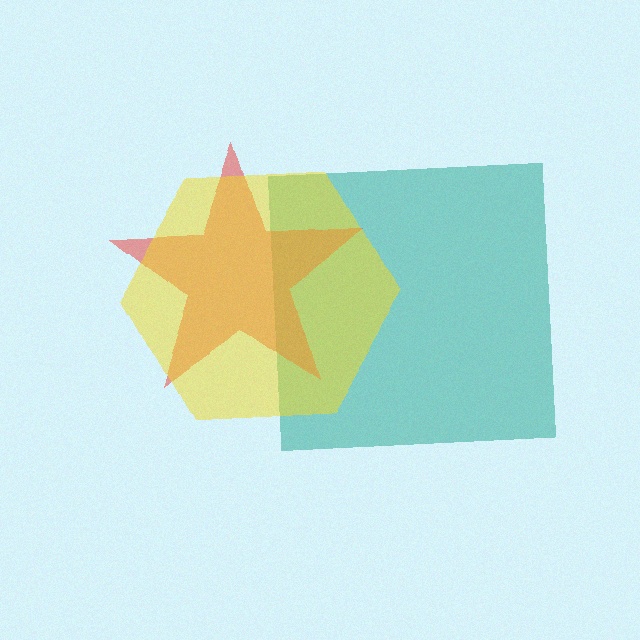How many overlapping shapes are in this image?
There are 3 overlapping shapes in the image.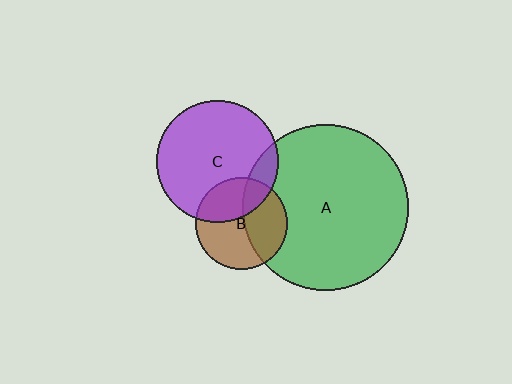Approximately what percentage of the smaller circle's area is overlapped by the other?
Approximately 40%.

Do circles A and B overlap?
Yes.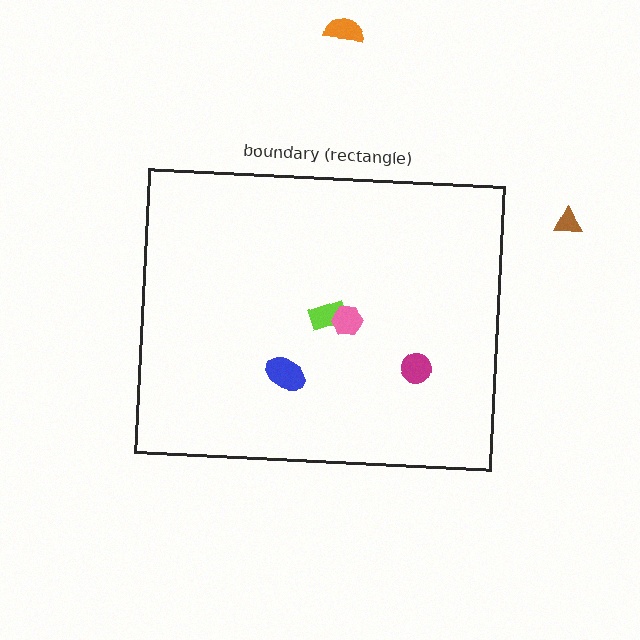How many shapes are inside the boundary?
4 inside, 2 outside.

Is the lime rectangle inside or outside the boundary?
Inside.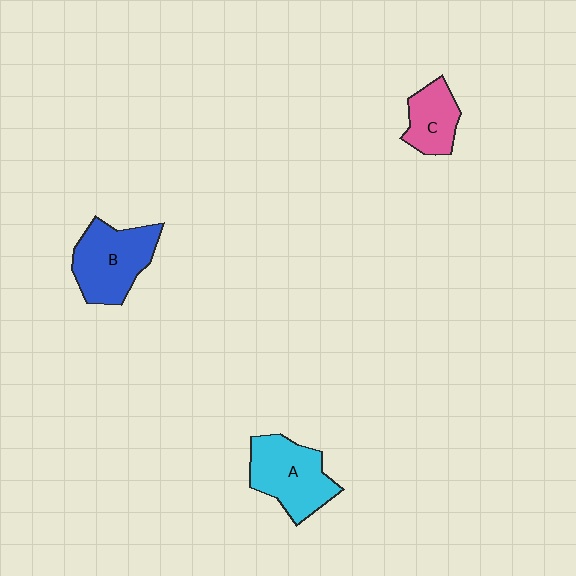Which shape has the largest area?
Shape B (blue).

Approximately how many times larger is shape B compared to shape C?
Approximately 1.6 times.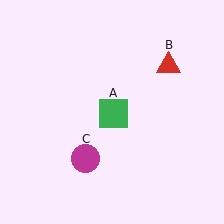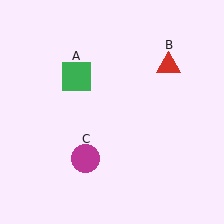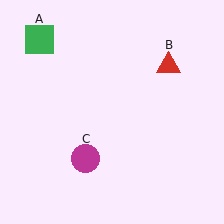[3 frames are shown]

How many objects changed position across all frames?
1 object changed position: green square (object A).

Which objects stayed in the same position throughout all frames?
Red triangle (object B) and magenta circle (object C) remained stationary.